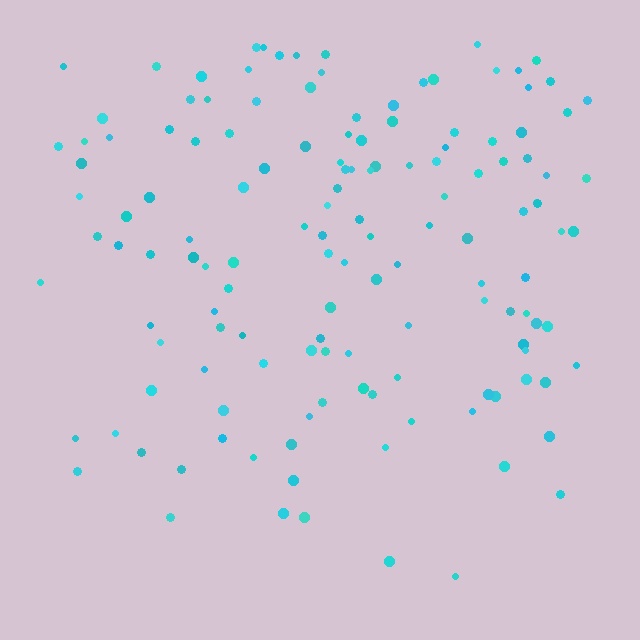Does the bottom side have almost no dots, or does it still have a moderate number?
Still a moderate number, just noticeably fewer than the top.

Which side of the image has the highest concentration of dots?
The top.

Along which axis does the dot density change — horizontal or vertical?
Vertical.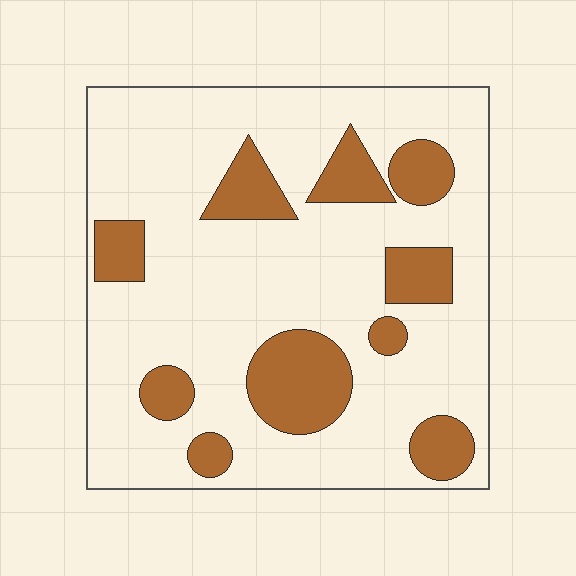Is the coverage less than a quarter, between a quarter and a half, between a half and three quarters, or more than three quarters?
Less than a quarter.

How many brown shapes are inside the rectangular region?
10.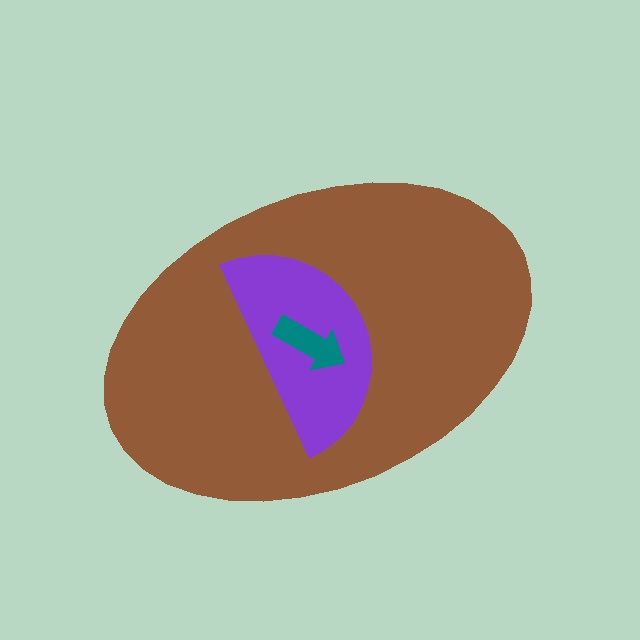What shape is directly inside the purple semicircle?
The teal arrow.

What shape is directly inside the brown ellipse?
The purple semicircle.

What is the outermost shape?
The brown ellipse.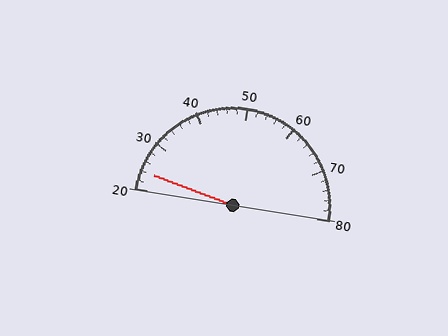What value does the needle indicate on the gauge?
The needle indicates approximately 24.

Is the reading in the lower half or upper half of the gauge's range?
The reading is in the lower half of the range (20 to 80).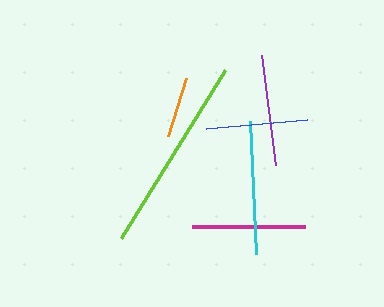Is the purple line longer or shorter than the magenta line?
The magenta line is longer than the purple line.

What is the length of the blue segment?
The blue segment is approximately 101 pixels long.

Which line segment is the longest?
The lime line is the longest at approximately 198 pixels.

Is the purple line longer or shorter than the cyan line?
The cyan line is longer than the purple line.